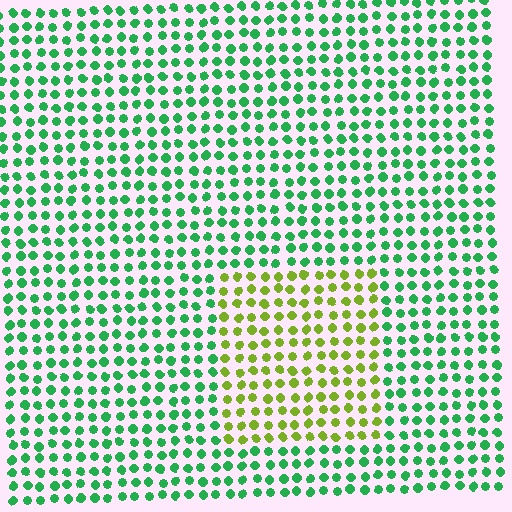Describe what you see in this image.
The image is filled with small green elements in a uniform arrangement. A rectangle-shaped region is visible where the elements are tinted to a slightly different hue, forming a subtle color boundary.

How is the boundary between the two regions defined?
The boundary is defined purely by a slight shift in hue (about 55 degrees). Spacing, size, and orientation are identical on both sides.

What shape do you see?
I see a rectangle.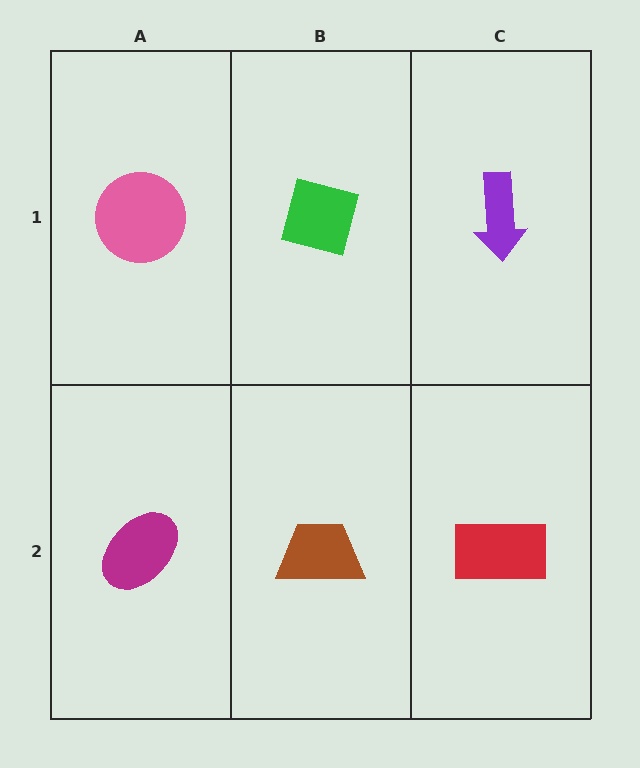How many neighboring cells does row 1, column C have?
2.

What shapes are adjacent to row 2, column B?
A green square (row 1, column B), a magenta ellipse (row 2, column A), a red rectangle (row 2, column C).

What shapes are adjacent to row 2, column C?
A purple arrow (row 1, column C), a brown trapezoid (row 2, column B).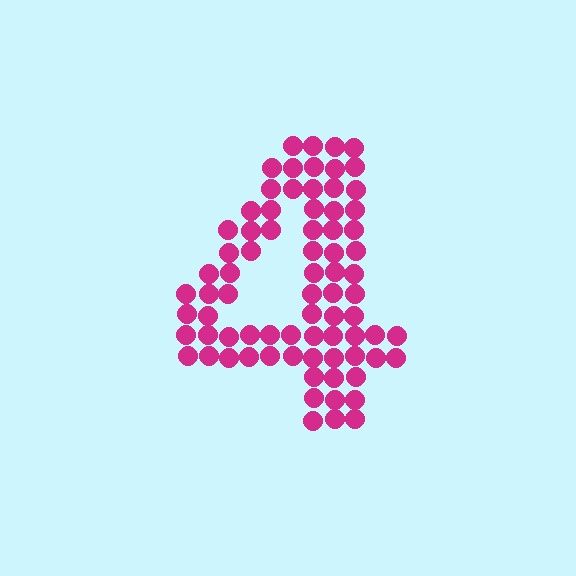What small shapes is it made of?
It is made of small circles.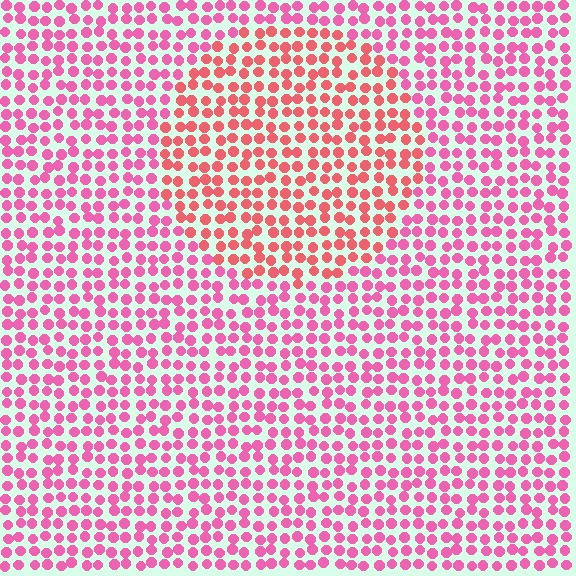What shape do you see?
I see a circle.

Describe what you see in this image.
The image is filled with small pink elements in a uniform arrangement. A circle-shaped region is visible where the elements are tinted to a slightly different hue, forming a subtle color boundary.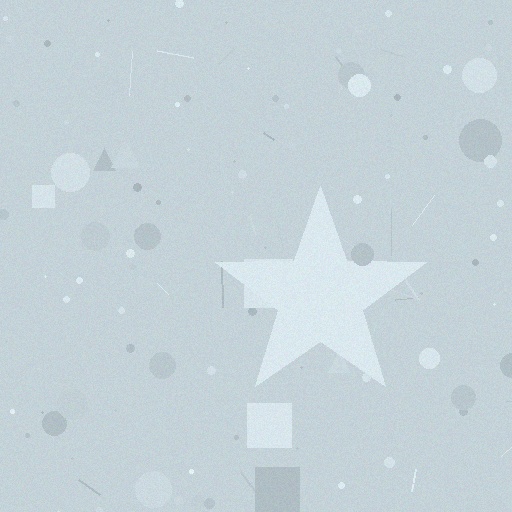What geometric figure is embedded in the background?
A star is embedded in the background.